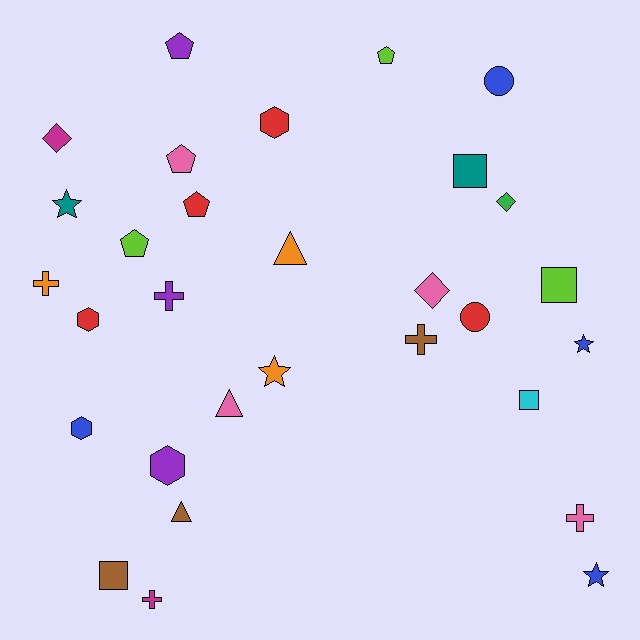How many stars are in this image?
There are 4 stars.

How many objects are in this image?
There are 30 objects.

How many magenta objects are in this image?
There are 2 magenta objects.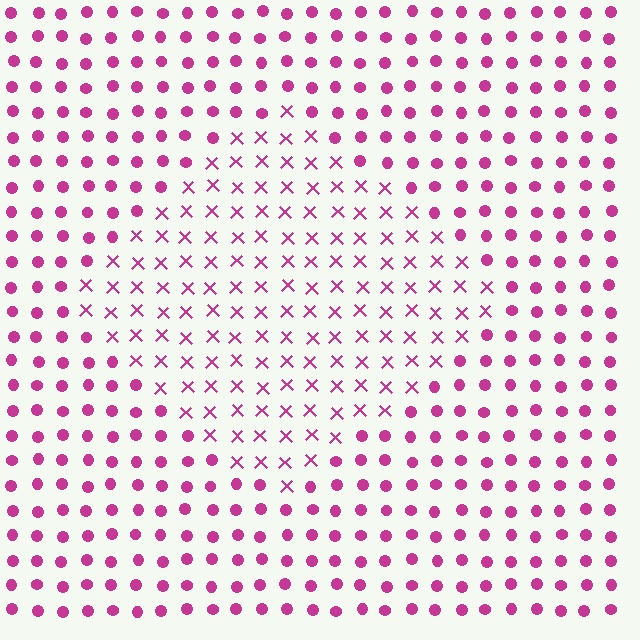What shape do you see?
I see a diamond.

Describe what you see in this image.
The image is filled with small magenta elements arranged in a uniform grid. A diamond-shaped region contains X marks, while the surrounding area contains circles. The boundary is defined purely by the change in element shape.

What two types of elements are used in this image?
The image uses X marks inside the diamond region and circles outside it.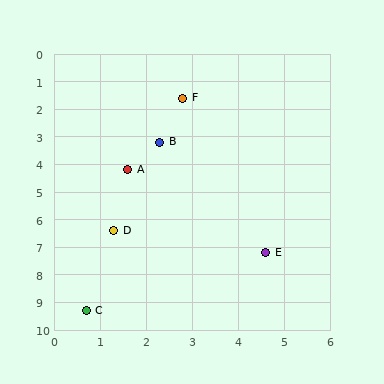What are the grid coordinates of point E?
Point E is at approximately (4.6, 7.2).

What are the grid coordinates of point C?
Point C is at approximately (0.7, 9.3).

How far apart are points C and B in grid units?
Points C and B are about 6.3 grid units apart.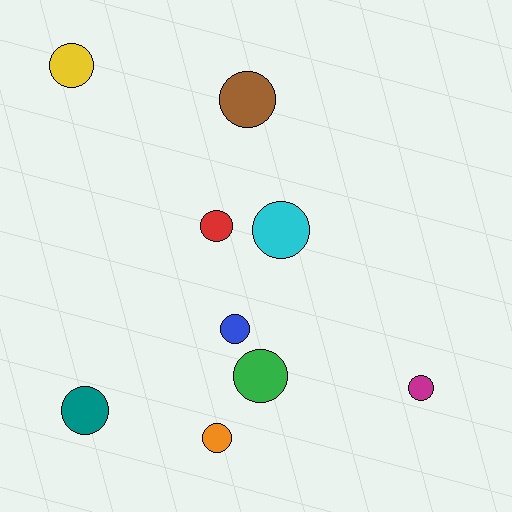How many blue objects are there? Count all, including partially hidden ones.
There is 1 blue object.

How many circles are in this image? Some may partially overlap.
There are 9 circles.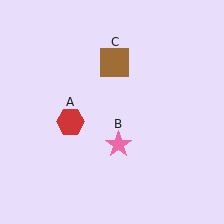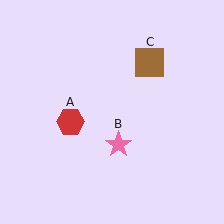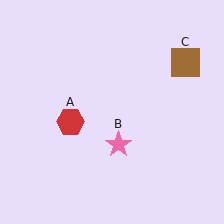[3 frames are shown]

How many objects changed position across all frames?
1 object changed position: brown square (object C).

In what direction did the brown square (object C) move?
The brown square (object C) moved right.